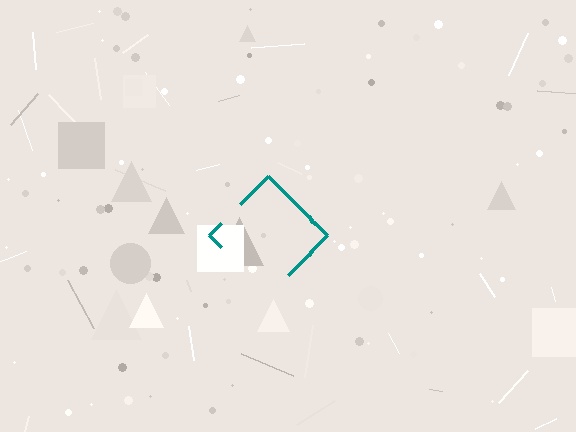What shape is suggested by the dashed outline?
The dashed outline suggests a diamond.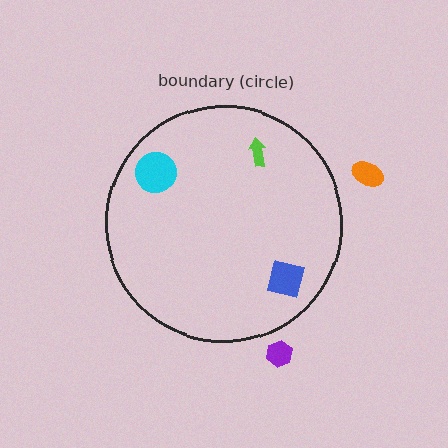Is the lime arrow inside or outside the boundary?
Inside.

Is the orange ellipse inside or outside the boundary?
Outside.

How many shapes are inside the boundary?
3 inside, 2 outside.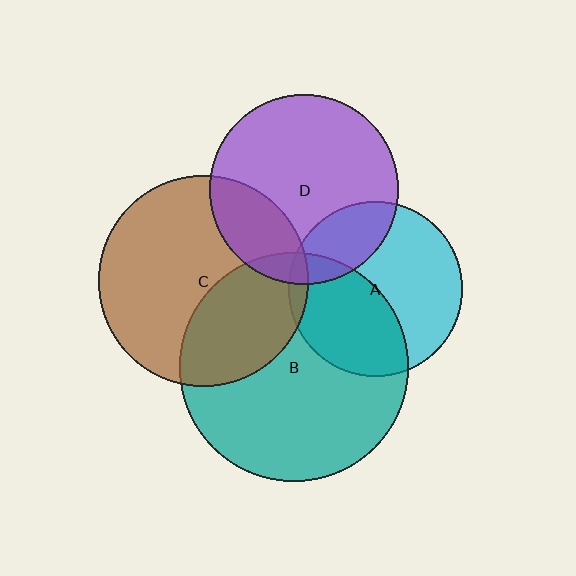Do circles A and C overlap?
Yes.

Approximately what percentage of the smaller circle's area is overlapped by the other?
Approximately 5%.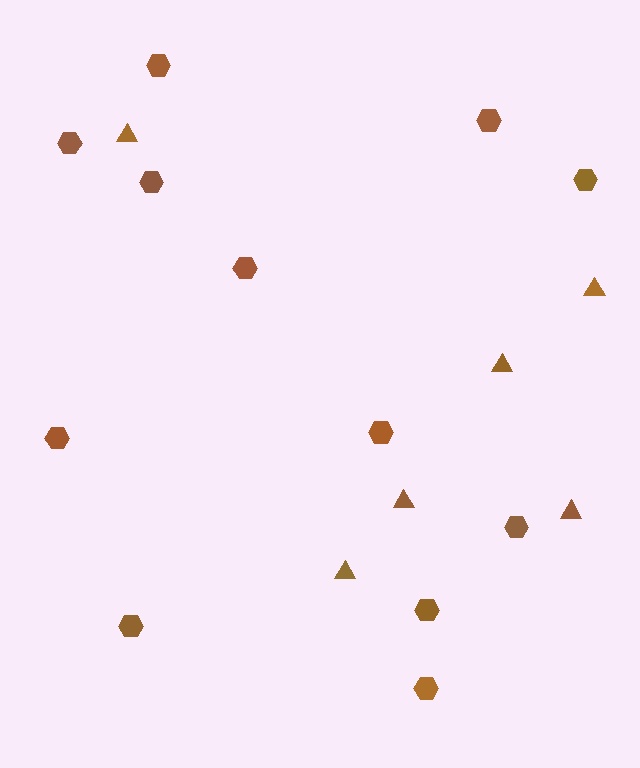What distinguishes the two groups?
There are 2 groups: one group of triangles (6) and one group of hexagons (12).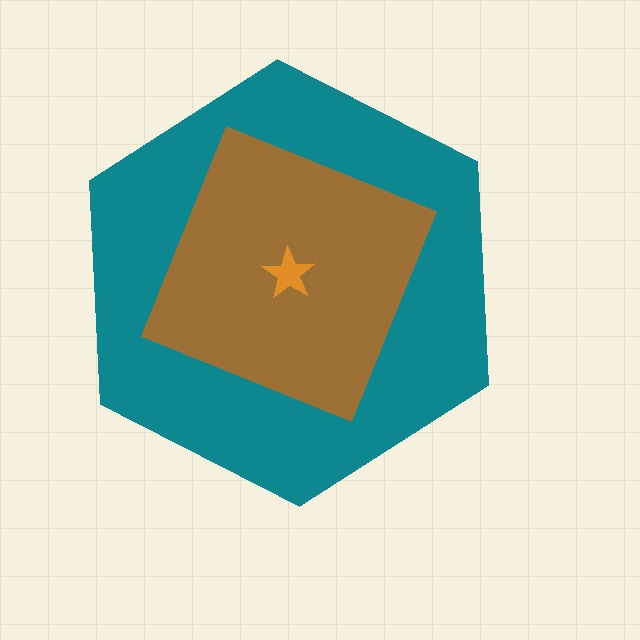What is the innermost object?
The orange star.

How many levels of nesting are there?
3.